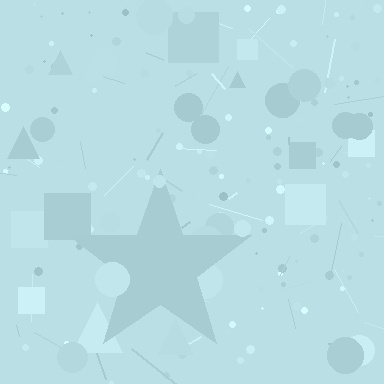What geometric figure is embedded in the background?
A star is embedded in the background.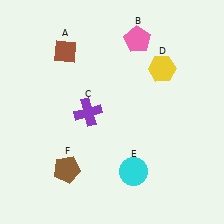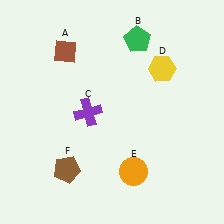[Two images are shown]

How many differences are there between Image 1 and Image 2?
There are 2 differences between the two images.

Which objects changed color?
B changed from pink to green. E changed from cyan to orange.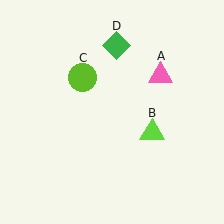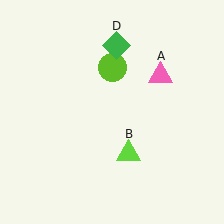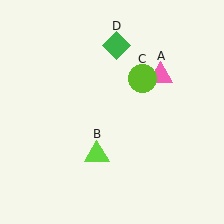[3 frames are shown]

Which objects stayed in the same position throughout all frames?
Pink triangle (object A) and green diamond (object D) remained stationary.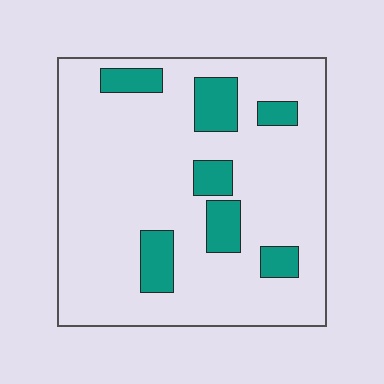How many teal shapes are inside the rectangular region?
7.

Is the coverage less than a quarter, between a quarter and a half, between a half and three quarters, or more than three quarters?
Less than a quarter.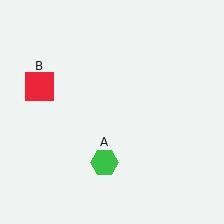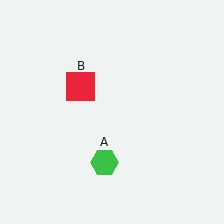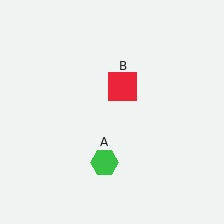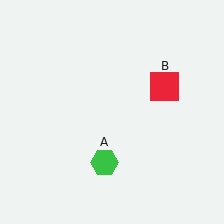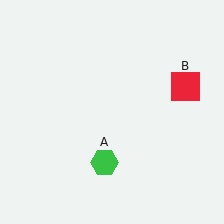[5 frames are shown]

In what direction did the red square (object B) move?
The red square (object B) moved right.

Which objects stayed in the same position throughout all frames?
Green hexagon (object A) remained stationary.